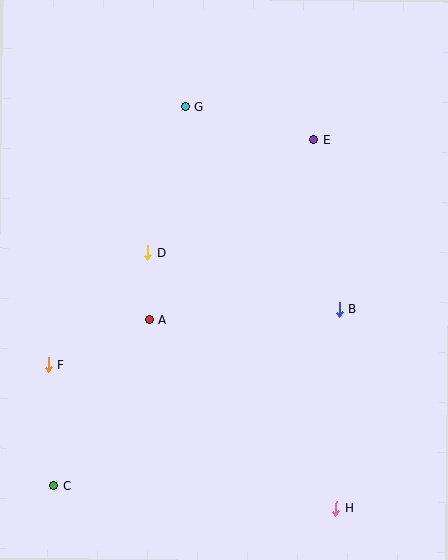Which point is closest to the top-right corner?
Point E is closest to the top-right corner.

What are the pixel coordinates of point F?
Point F is at (48, 365).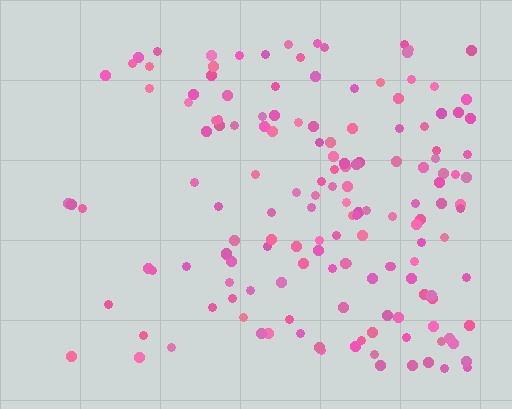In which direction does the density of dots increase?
From left to right, with the right side densest.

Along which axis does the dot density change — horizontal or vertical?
Horizontal.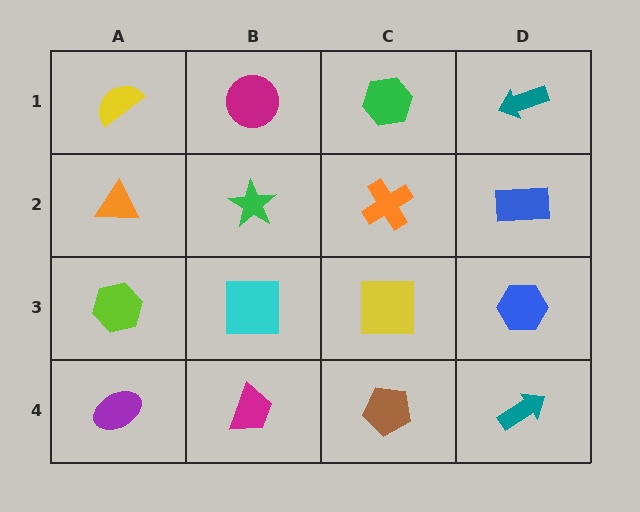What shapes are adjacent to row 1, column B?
A green star (row 2, column B), a yellow semicircle (row 1, column A), a green hexagon (row 1, column C).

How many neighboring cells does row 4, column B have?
3.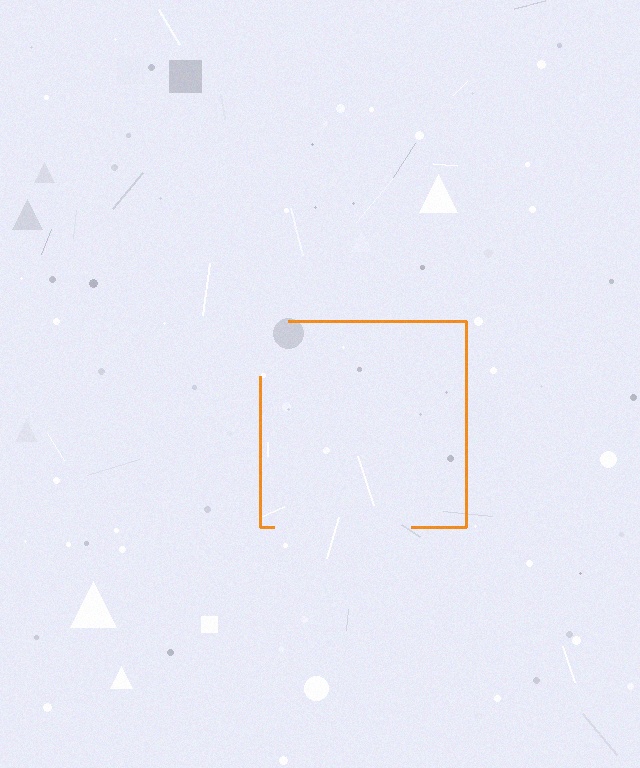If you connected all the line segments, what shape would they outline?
They would outline a square.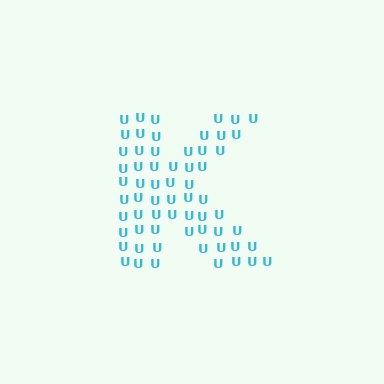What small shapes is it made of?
It is made of small letter U's.